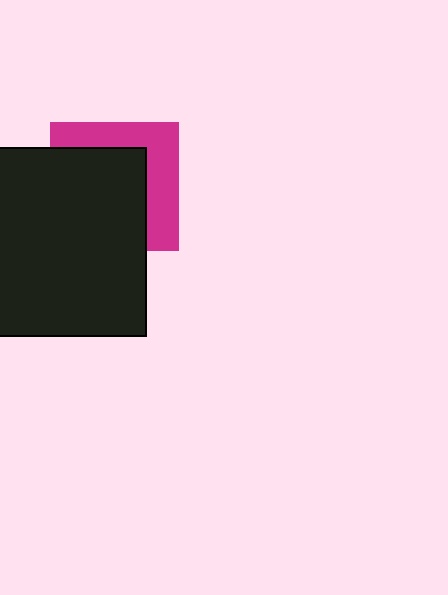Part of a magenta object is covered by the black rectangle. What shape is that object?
It is a square.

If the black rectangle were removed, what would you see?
You would see the complete magenta square.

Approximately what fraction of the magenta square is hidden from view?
Roughly 60% of the magenta square is hidden behind the black rectangle.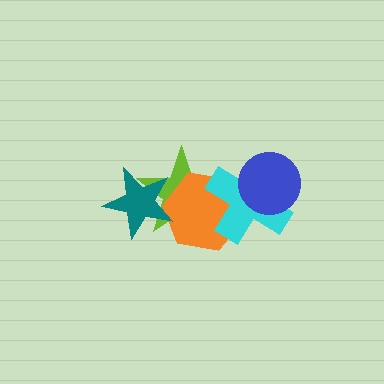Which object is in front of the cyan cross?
The blue circle is in front of the cyan cross.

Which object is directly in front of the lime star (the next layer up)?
The orange hexagon is directly in front of the lime star.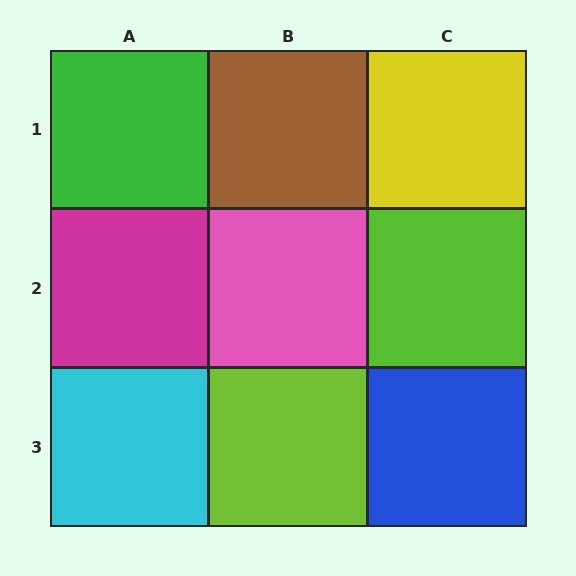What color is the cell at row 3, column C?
Blue.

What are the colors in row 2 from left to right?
Magenta, pink, lime.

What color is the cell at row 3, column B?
Lime.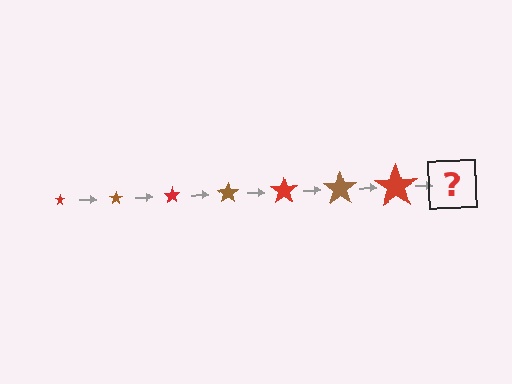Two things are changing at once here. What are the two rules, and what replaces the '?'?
The two rules are that the star grows larger each step and the color cycles through red and brown. The '?' should be a brown star, larger than the previous one.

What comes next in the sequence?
The next element should be a brown star, larger than the previous one.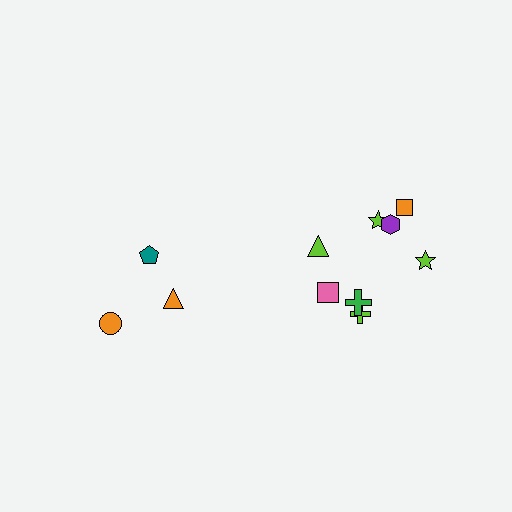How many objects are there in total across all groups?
There are 11 objects.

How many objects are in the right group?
There are 8 objects.